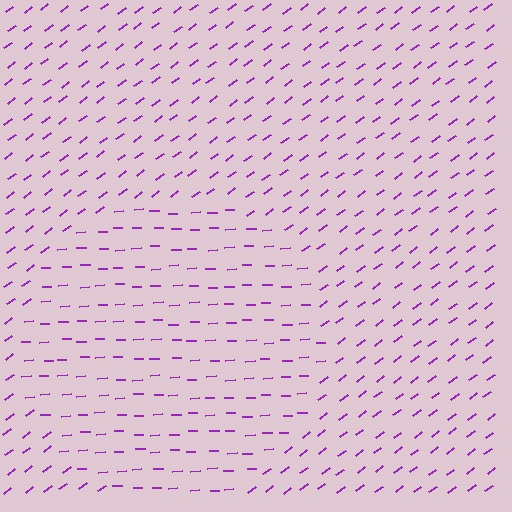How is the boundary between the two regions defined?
The boundary is defined purely by a change in line orientation (approximately 34 degrees difference). All lines are the same color and thickness.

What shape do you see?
I see a circle.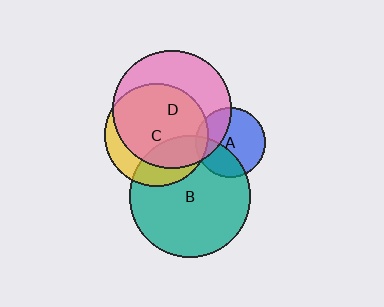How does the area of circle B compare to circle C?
Approximately 1.4 times.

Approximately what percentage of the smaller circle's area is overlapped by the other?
Approximately 30%.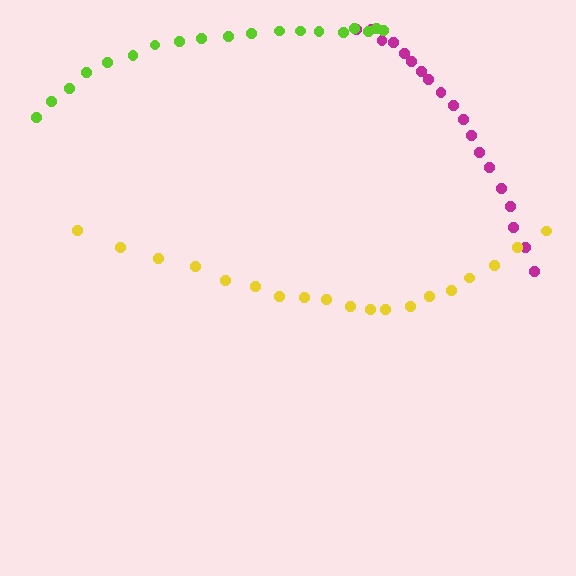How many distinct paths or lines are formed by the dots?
There are 3 distinct paths.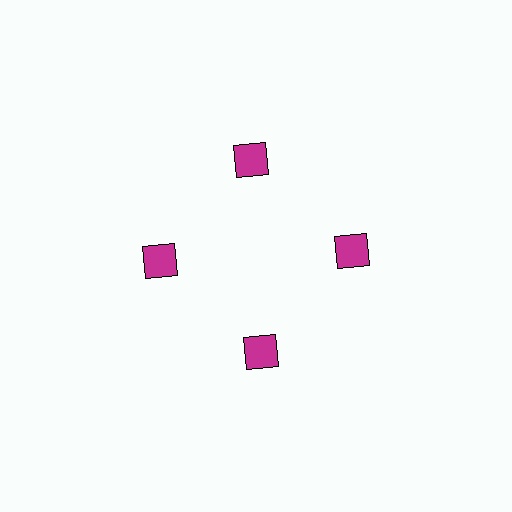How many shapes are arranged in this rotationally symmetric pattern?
There are 4 shapes, arranged in 4 groups of 1.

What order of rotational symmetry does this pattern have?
This pattern has 4-fold rotational symmetry.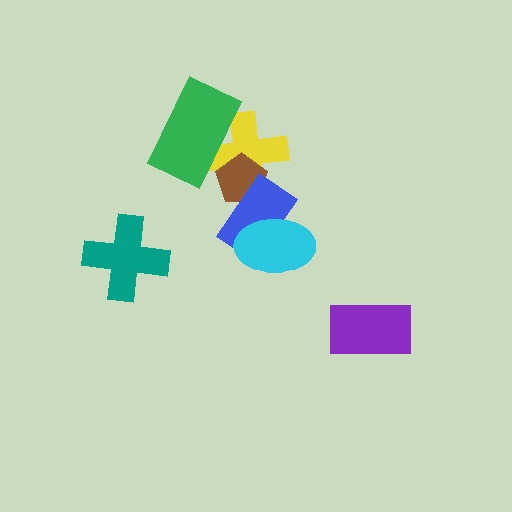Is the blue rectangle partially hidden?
Yes, it is partially covered by another shape.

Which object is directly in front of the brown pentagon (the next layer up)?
The blue rectangle is directly in front of the brown pentagon.